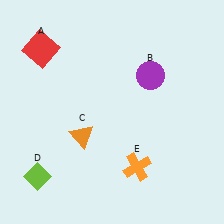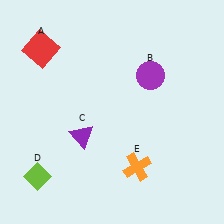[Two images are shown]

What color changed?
The triangle (C) changed from orange in Image 1 to purple in Image 2.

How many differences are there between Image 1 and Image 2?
There is 1 difference between the two images.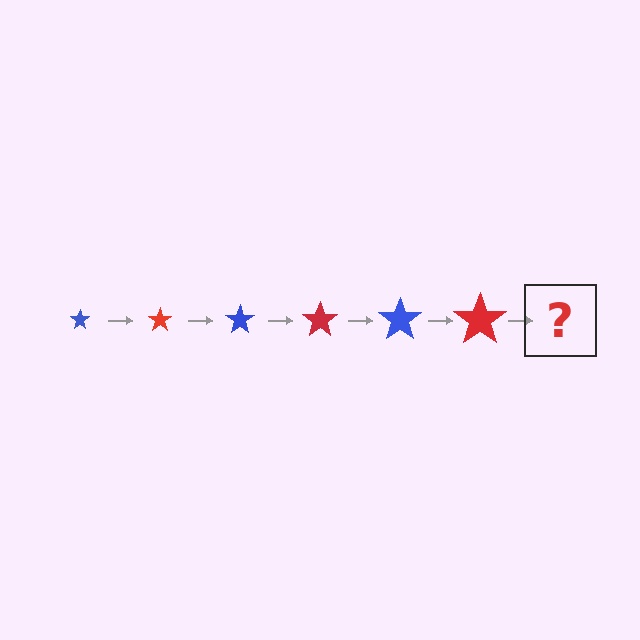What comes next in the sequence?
The next element should be a blue star, larger than the previous one.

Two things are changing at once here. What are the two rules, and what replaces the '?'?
The two rules are that the star grows larger each step and the color cycles through blue and red. The '?' should be a blue star, larger than the previous one.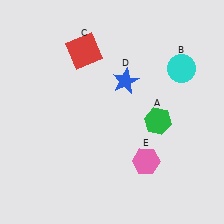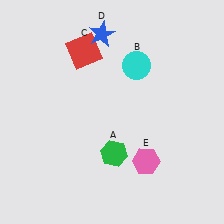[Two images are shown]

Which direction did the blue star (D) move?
The blue star (D) moved up.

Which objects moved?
The objects that moved are: the green hexagon (A), the cyan circle (B), the blue star (D).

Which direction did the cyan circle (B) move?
The cyan circle (B) moved left.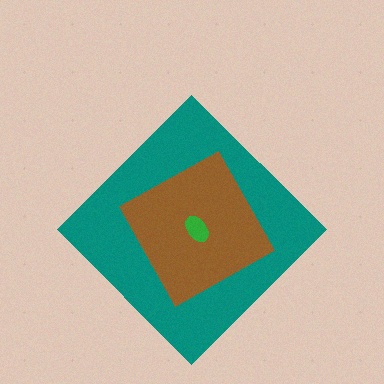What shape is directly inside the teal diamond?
The brown square.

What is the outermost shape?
The teal diamond.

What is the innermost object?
The green ellipse.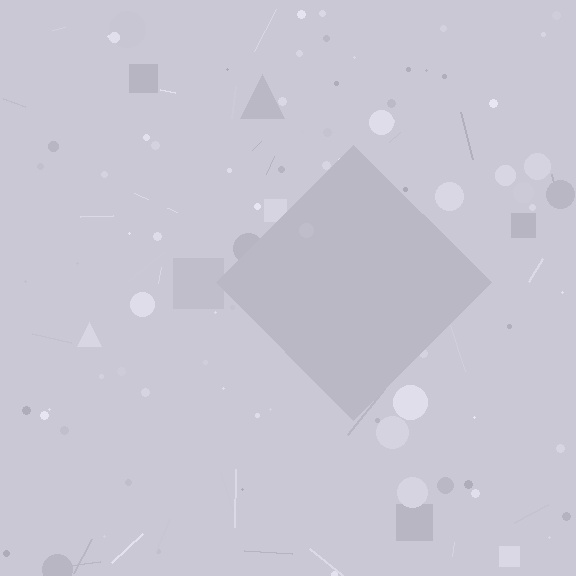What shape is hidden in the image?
A diamond is hidden in the image.